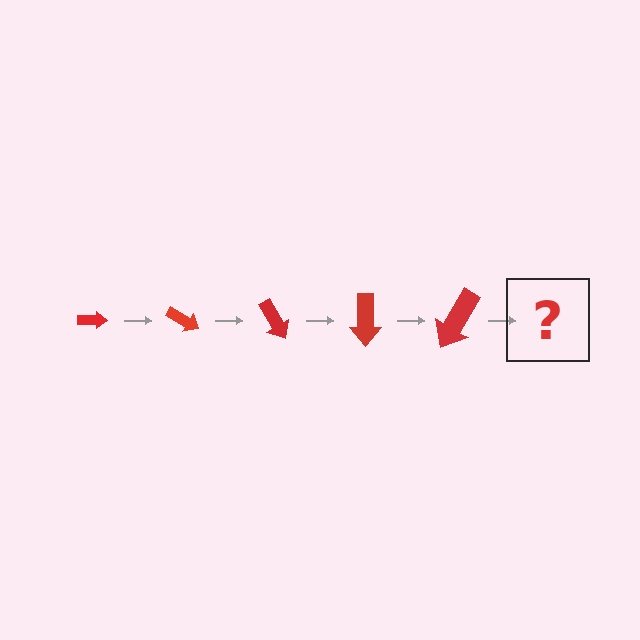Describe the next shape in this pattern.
It should be an arrow, larger than the previous one and rotated 150 degrees from the start.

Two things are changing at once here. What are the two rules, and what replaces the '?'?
The two rules are that the arrow grows larger each step and it rotates 30 degrees each step. The '?' should be an arrow, larger than the previous one and rotated 150 degrees from the start.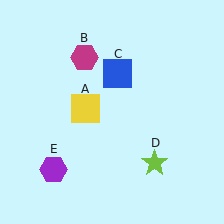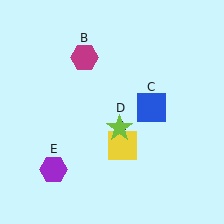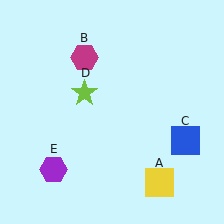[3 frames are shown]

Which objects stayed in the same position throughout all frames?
Magenta hexagon (object B) and purple hexagon (object E) remained stationary.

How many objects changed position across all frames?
3 objects changed position: yellow square (object A), blue square (object C), lime star (object D).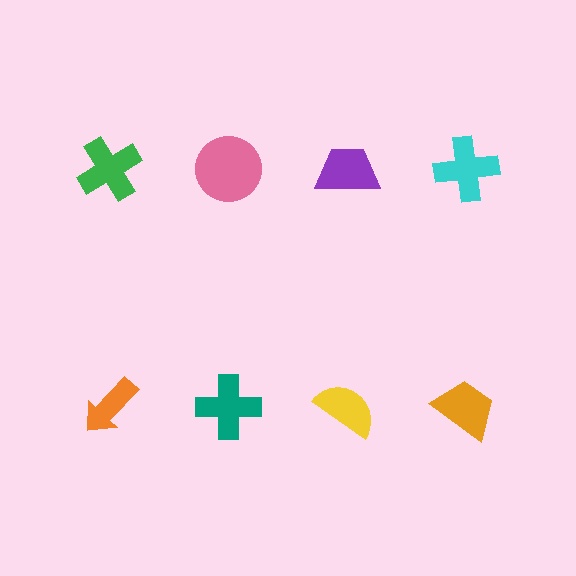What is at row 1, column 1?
A green cross.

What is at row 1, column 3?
A purple trapezoid.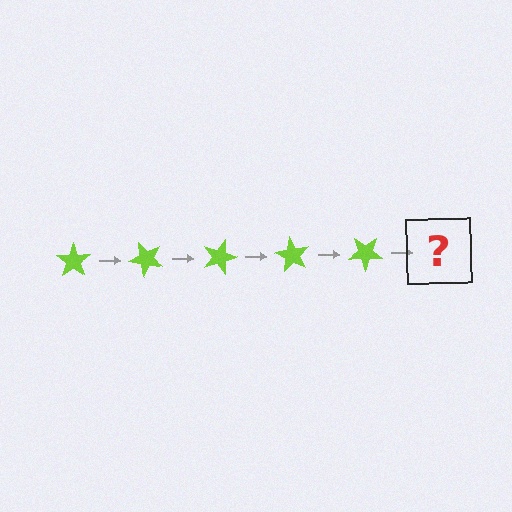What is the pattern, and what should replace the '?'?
The pattern is that the star rotates 45 degrees each step. The '?' should be a lime star rotated 225 degrees.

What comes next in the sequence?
The next element should be a lime star rotated 225 degrees.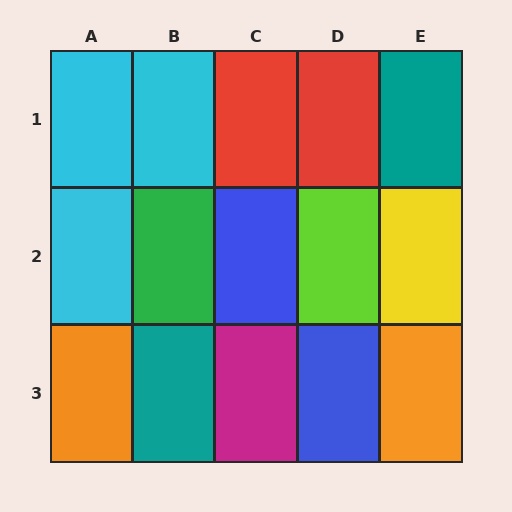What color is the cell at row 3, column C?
Magenta.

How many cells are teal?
2 cells are teal.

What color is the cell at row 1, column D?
Red.